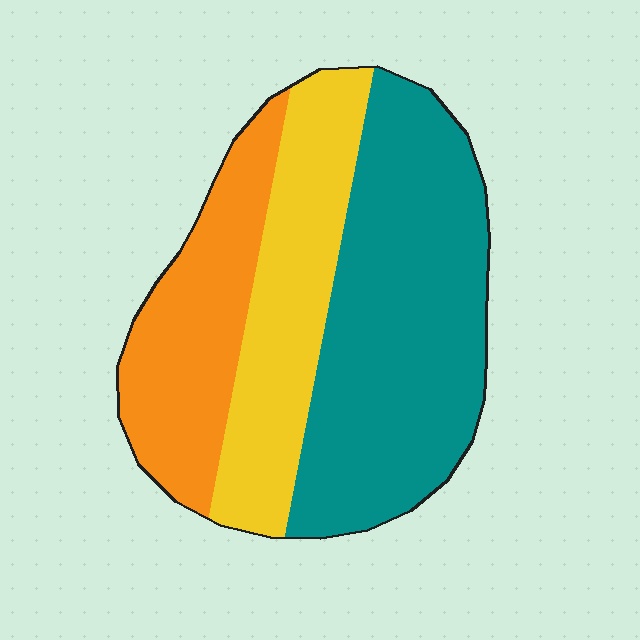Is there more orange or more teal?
Teal.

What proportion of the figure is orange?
Orange covers around 25% of the figure.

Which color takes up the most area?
Teal, at roughly 50%.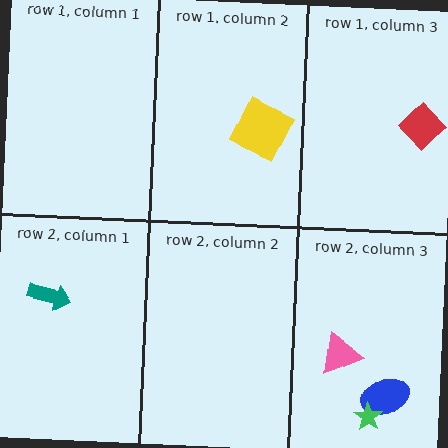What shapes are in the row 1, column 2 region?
The yellow square.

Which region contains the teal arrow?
The row 2, column 1 region.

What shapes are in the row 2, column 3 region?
The blue ellipse, the pink triangle, the green star.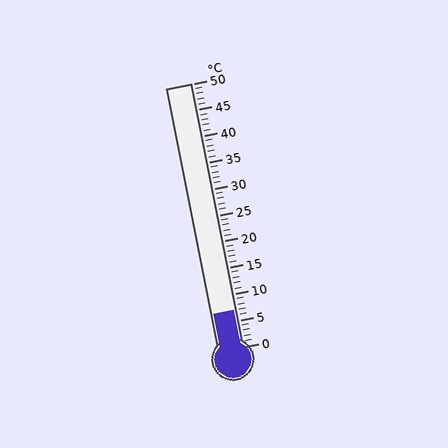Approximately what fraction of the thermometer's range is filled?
The thermometer is filled to approximately 15% of its range.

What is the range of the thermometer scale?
The thermometer scale ranges from 0°C to 50°C.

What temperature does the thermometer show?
The thermometer shows approximately 7°C.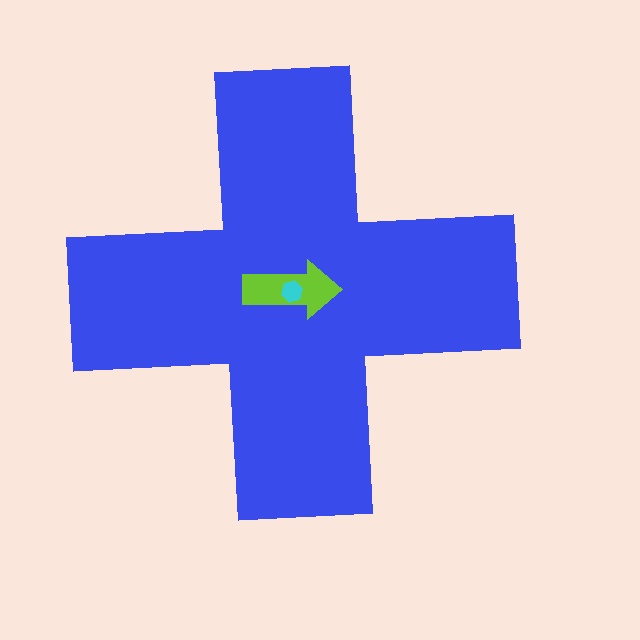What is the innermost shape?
The cyan hexagon.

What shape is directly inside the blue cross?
The lime arrow.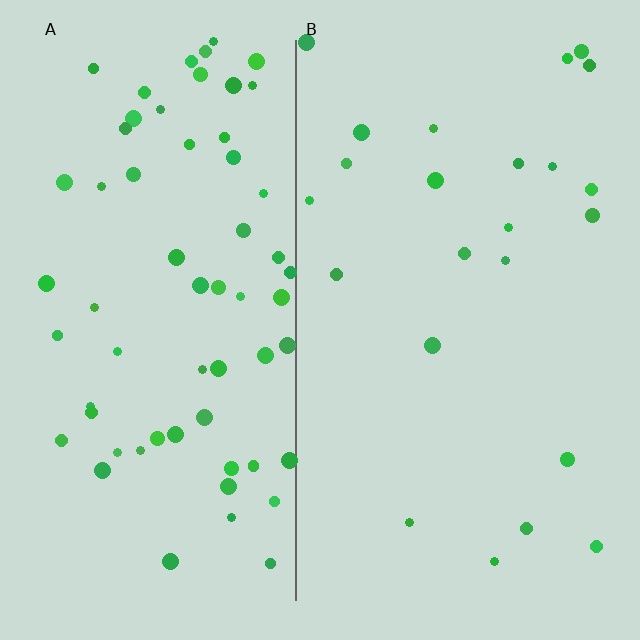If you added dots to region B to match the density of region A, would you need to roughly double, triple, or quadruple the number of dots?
Approximately triple.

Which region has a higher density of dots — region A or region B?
A (the left).